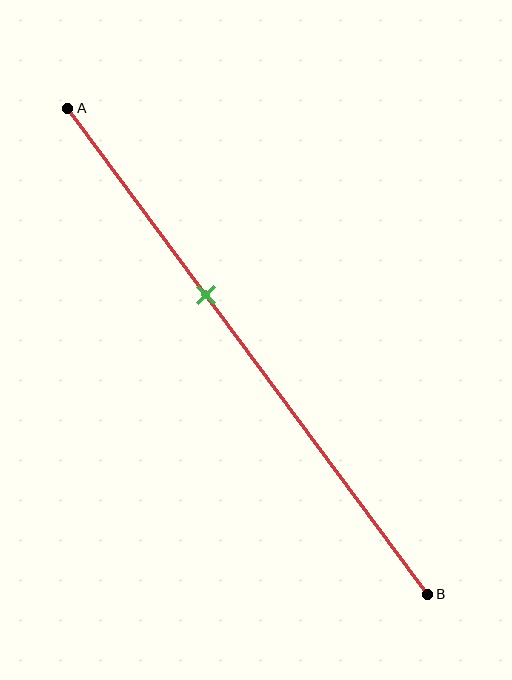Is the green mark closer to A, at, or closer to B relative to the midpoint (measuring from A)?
The green mark is closer to point A than the midpoint of segment AB.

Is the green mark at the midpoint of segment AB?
No, the mark is at about 40% from A, not at the 50% midpoint.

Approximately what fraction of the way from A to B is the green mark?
The green mark is approximately 40% of the way from A to B.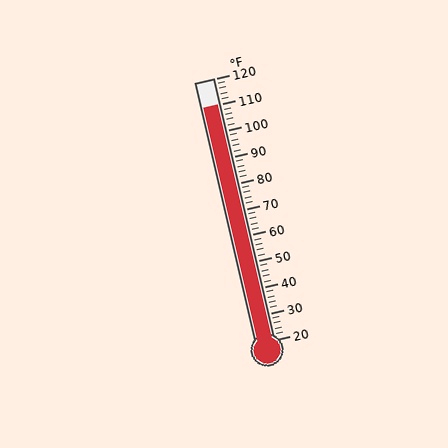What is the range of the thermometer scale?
The thermometer scale ranges from 20°F to 120°F.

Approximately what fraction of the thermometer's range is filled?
The thermometer is filled to approximately 90% of its range.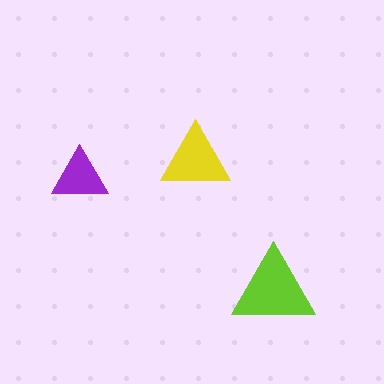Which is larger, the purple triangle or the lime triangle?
The lime one.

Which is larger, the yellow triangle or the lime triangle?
The lime one.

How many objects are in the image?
There are 3 objects in the image.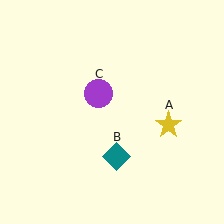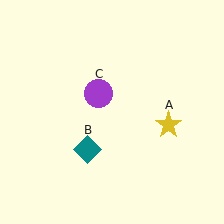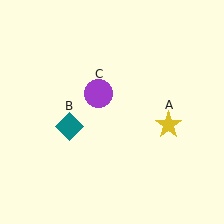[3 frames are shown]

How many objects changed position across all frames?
1 object changed position: teal diamond (object B).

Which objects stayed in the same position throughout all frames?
Yellow star (object A) and purple circle (object C) remained stationary.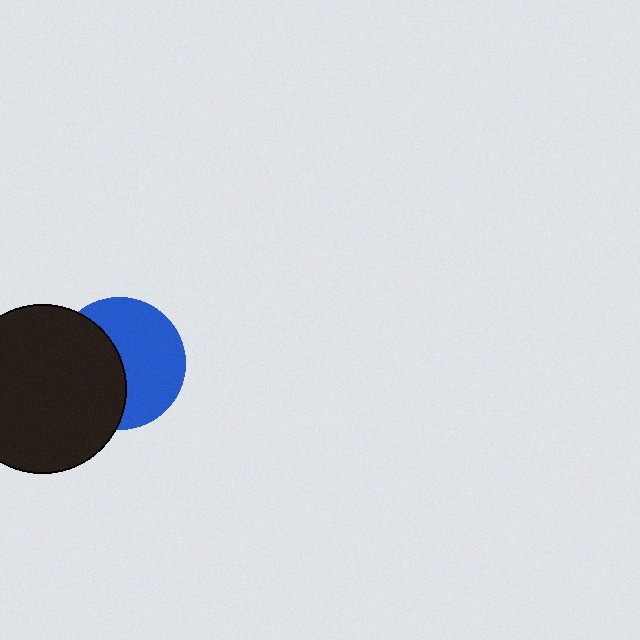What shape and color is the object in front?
The object in front is a black circle.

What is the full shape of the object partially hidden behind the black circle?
The partially hidden object is a blue circle.